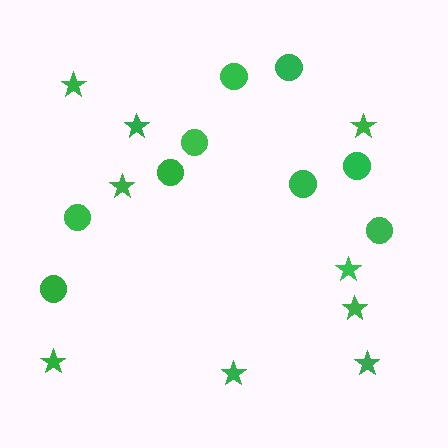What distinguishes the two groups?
There are 2 groups: one group of stars (9) and one group of circles (9).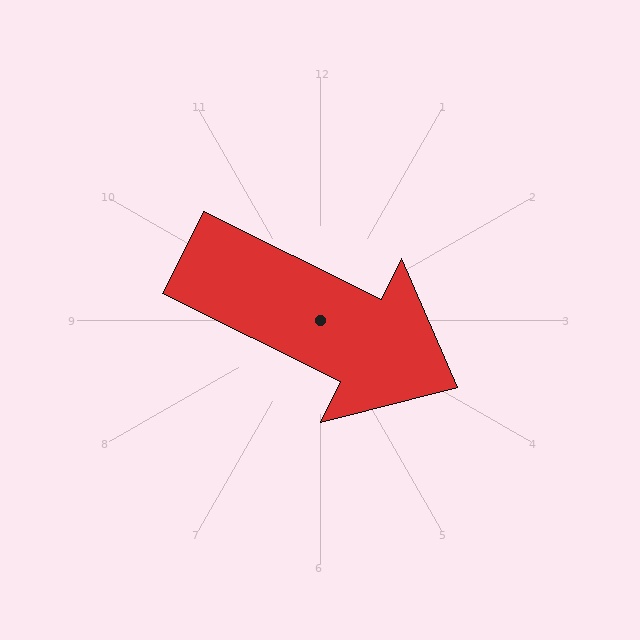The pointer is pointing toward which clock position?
Roughly 4 o'clock.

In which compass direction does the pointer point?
Southeast.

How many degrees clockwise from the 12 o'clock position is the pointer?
Approximately 116 degrees.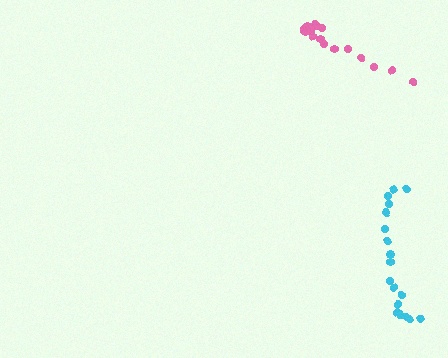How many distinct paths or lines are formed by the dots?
There are 2 distinct paths.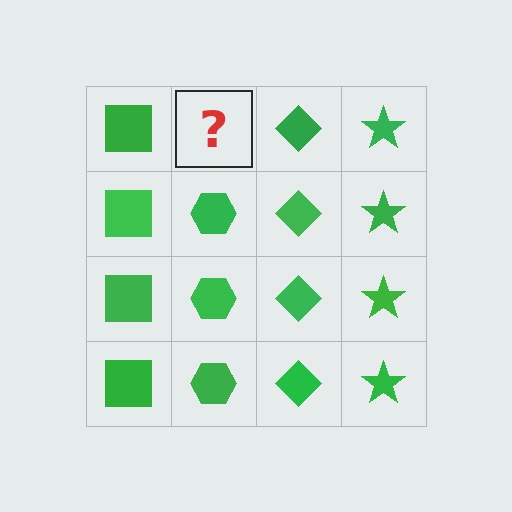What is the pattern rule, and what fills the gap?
The rule is that each column has a consistent shape. The gap should be filled with a green hexagon.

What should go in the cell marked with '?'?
The missing cell should contain a green hexagon.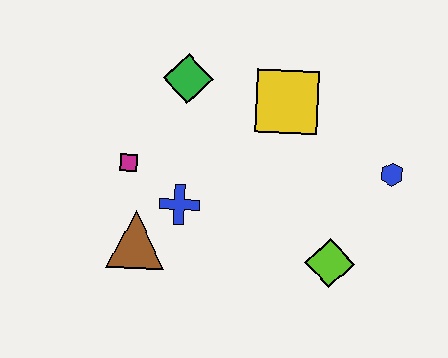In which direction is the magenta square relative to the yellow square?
The magenta square is to the left of the yellow square.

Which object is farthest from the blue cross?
The blue hexagon is farthest from the blue cross.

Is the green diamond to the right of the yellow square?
No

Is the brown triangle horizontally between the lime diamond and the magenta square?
Yes